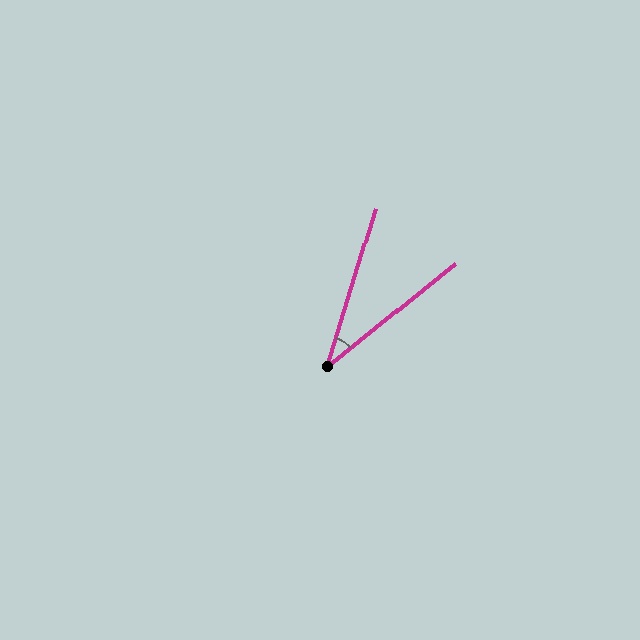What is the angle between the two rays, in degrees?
Approximately 34 degrees.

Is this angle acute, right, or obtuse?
It is acute.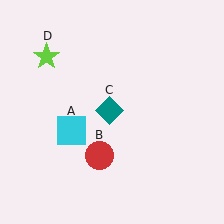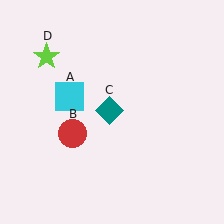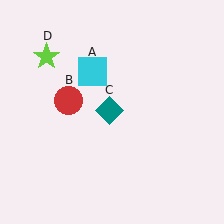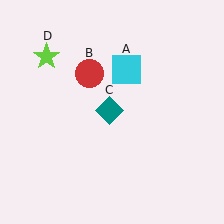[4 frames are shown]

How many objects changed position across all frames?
2 objects changed position: cyan square (object A), red circle (object B).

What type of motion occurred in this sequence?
The cyan square (object A), red circle (object B) rotated clockwise around the center of the scene.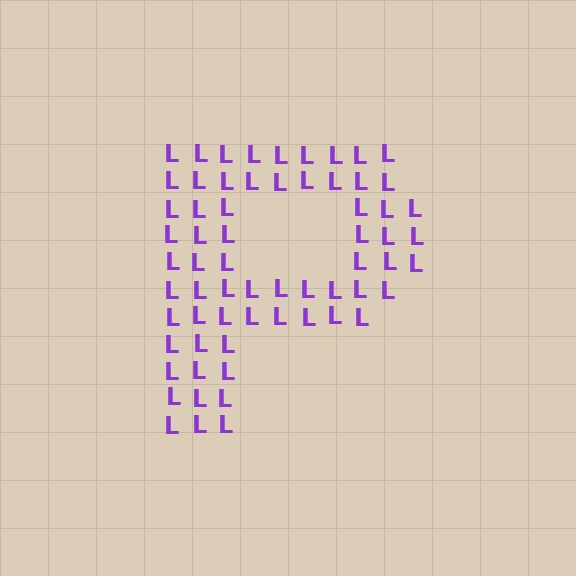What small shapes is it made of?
It is made of small letter L's.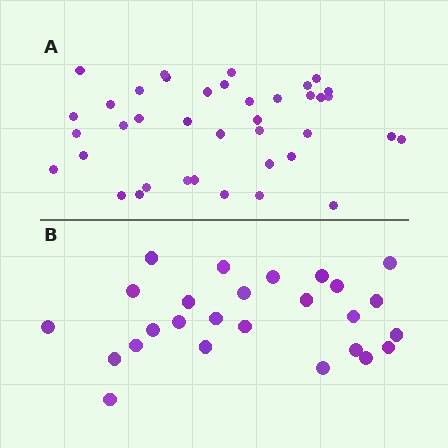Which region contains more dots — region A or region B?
Region A (the top region) has more dots.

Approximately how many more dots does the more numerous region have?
Region A has approximately 15 more dots than region B.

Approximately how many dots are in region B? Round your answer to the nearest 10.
About 30 dots. (The exact count is 26, which rounds to 30.)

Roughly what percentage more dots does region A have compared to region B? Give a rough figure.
About 50% more.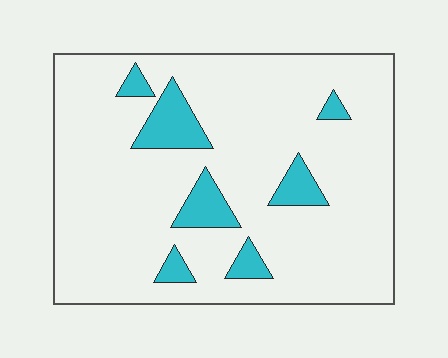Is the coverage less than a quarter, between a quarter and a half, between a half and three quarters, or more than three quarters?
Less than a quarter.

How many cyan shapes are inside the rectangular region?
7.